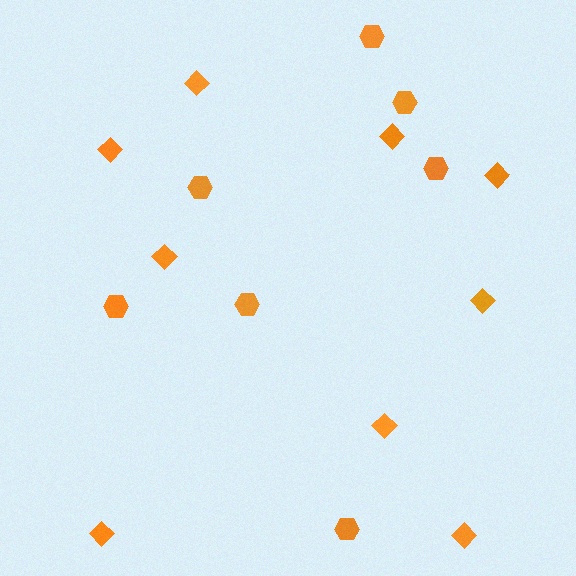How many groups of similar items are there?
There are 2 groups: one group of hexagons (7) and one group of diamonds (9).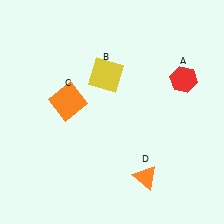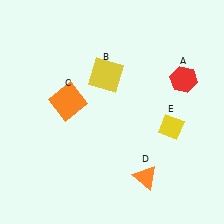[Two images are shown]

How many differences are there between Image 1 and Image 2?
There is 1 difference between the two images.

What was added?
A yellow diamond (E) was added in Image 2.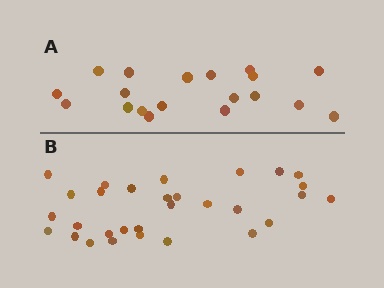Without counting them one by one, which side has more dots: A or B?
Region B (the bottom region) has more dots.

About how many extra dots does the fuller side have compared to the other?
Region B has roughly 12 or so more dots than region A.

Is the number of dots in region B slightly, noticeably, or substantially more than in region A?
Region B has substantially more. The ratio is roughly 1.6 to 1.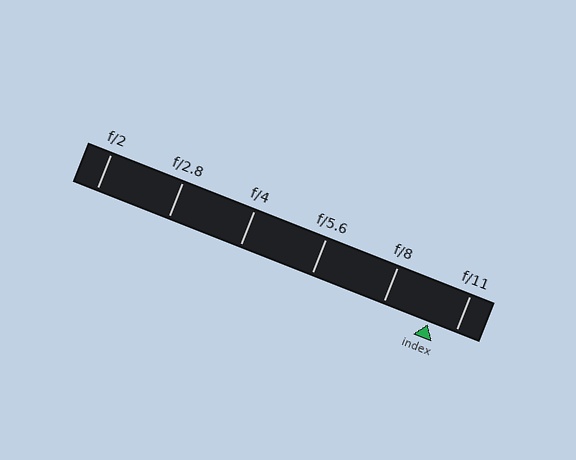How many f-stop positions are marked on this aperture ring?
There are 6 f-stop positions marked.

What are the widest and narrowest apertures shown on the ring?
The widest aperture shown is f/2 and the narrowest is f/11.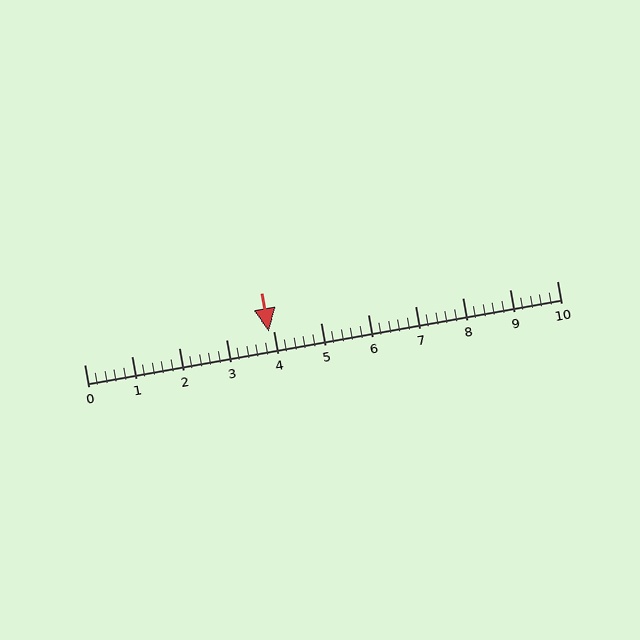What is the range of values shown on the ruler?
The ruler shows values from 0 to 10.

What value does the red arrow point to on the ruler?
The red arrow points to approximately 3.9.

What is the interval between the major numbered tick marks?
The major tick marks are spaced 1 units apart.